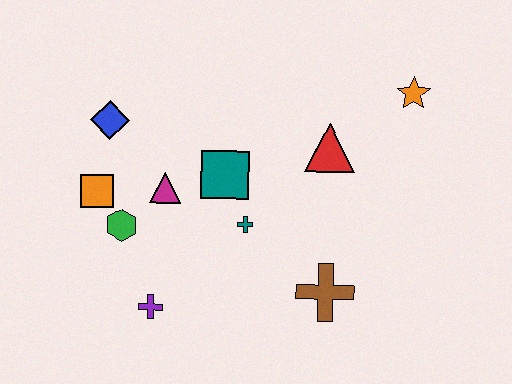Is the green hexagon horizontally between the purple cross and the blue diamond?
Yes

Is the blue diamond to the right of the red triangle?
No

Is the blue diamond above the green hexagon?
Yes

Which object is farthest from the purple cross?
The orange star is farthest from the purple cross.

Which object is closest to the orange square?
The green hexagon is closest to the orange square.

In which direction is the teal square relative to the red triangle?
The teal square is to the left of the red triangle.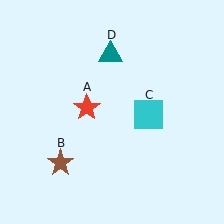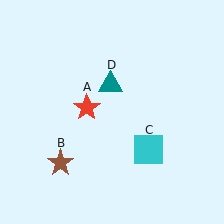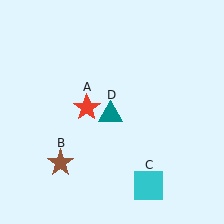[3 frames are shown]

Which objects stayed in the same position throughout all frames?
Red star (object A) and brown star (object B) remained stationary.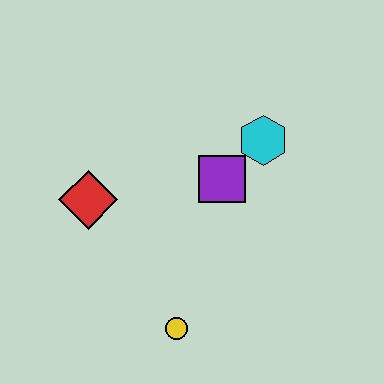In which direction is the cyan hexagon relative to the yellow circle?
The cyan hexagon is above the yellow circle.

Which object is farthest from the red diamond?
The cyan hexagon is farthest from the red diamond.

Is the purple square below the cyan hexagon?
Yes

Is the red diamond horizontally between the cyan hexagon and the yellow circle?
No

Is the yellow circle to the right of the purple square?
No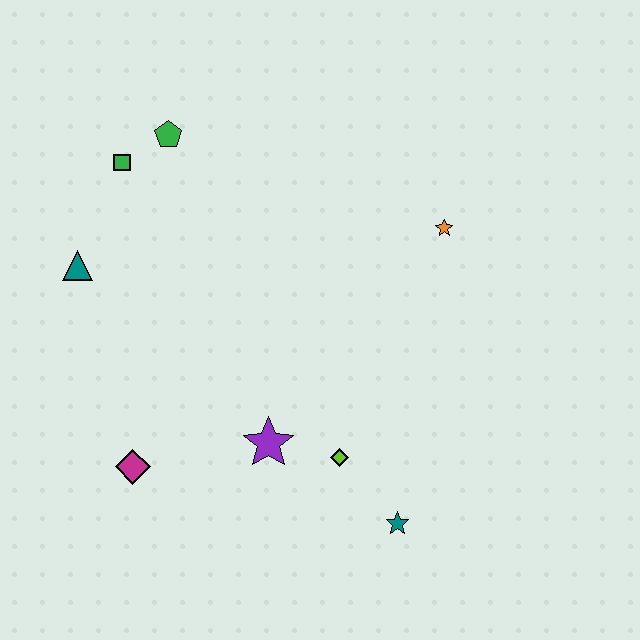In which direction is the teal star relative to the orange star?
The teal star is below the orange star.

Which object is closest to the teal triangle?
The green square is closest to the teal triangle.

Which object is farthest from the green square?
The teal star is farthest from the green square.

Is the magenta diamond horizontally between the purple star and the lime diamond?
No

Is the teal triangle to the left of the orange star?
Yes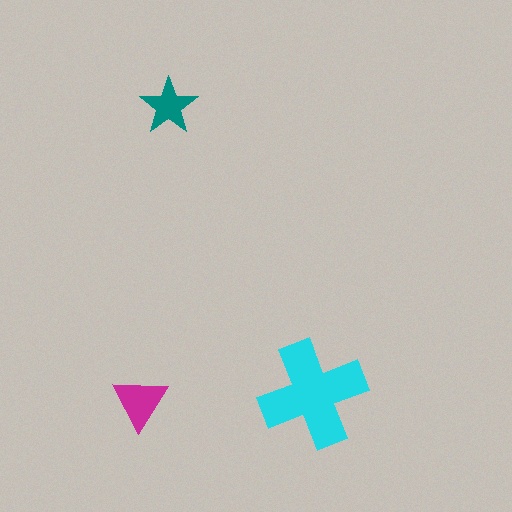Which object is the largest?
The cyan cross.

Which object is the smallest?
The teal star.